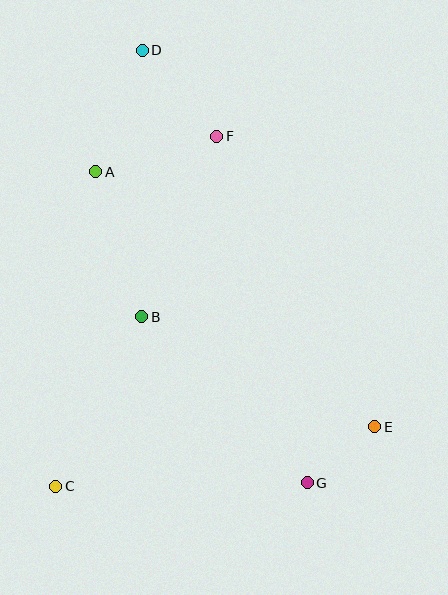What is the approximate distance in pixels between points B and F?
The distance between B and F is approximately 196 pixels.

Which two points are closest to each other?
Points E and G are closest to each other.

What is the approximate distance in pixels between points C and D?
The distance between C and D is approximately 444 pixels.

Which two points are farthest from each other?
Points D and G are farthest from each other.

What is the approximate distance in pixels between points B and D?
The distance between B and D is approximately 266 pixels.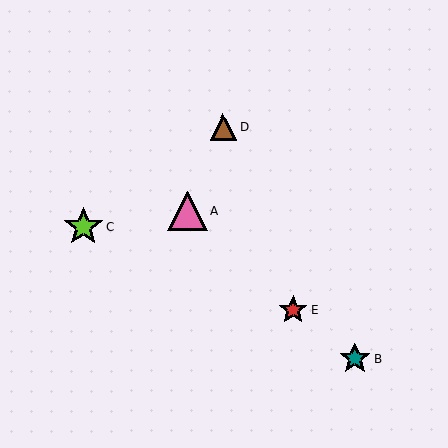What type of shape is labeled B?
Shape B is a teal star.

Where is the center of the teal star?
The center of the teal star is at (355, 359).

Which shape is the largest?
The pink triangle (labeled A) is the largest.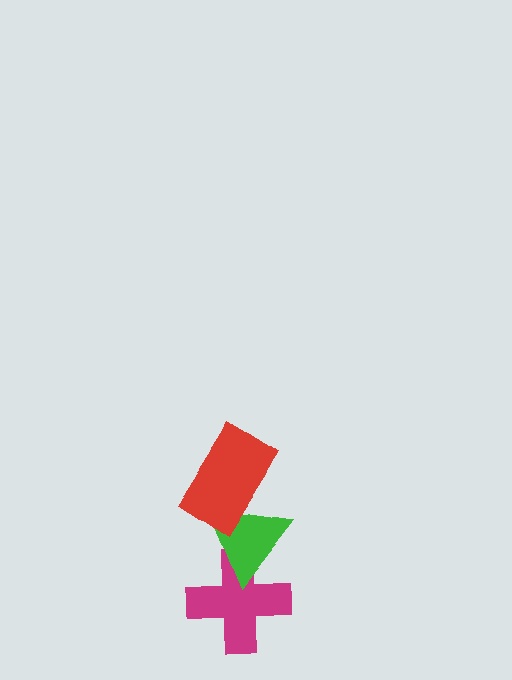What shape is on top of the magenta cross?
The green triangle is on top of the magenta cross.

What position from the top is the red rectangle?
The red rectangle is 1st from the top.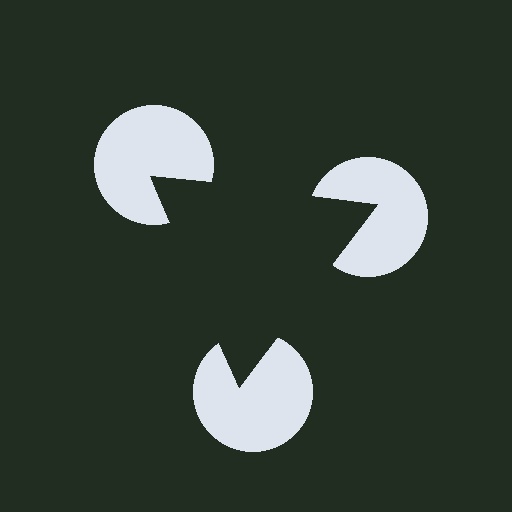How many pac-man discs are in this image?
There are 3 — one at each vertex of the illusory triangle.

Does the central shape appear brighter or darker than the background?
It typically appears slightly darker than the background, even though no actual brightness change is drawn.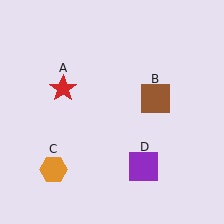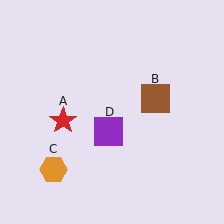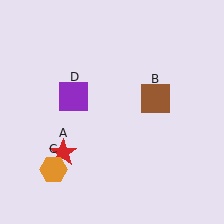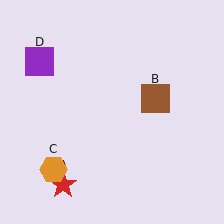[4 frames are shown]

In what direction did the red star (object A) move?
The red star (object A) moved down.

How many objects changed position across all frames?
2 objects changed position: red star (object A), purple square (object D).